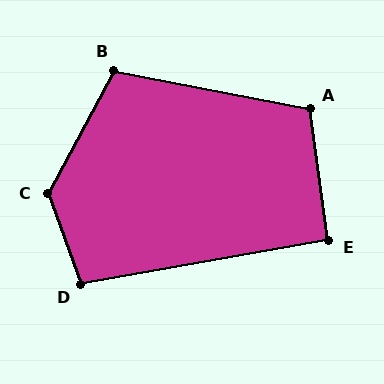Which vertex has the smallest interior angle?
E, at approximately 92 degrees.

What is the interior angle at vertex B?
Approximately 107 degrees (obtuse).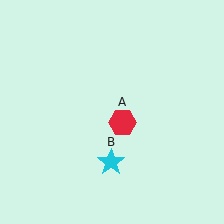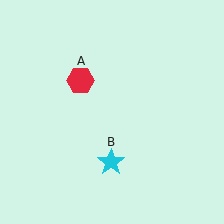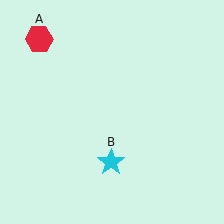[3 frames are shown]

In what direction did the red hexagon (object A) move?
The red hexagon (object A) moved up and to the left.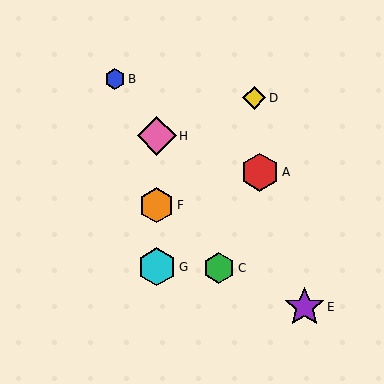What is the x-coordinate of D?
Object D is at x≈254.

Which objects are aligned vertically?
Objects F, G, H are aligned vertically.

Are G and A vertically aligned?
No, G is at x≈157 and A is at x≈260.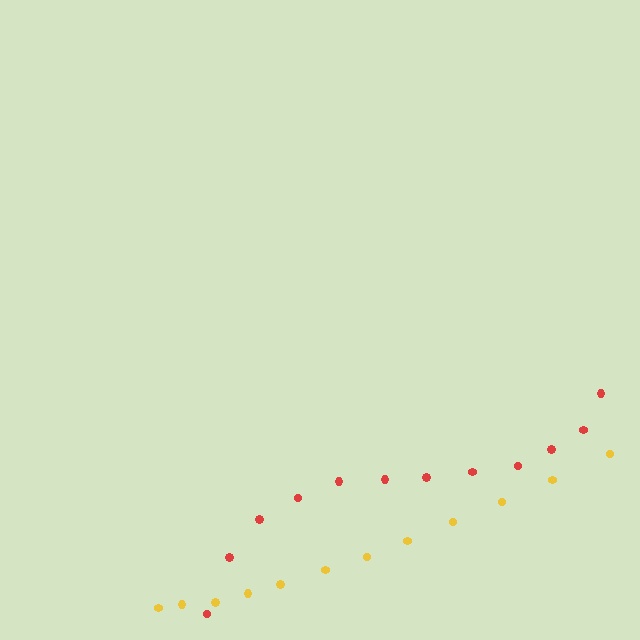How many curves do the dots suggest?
There are 2 distinct paths.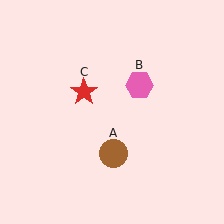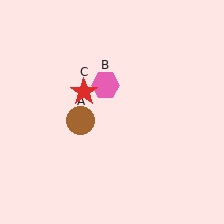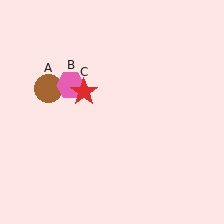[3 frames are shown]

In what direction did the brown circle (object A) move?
The brown circle (object A) moved up and to the left.